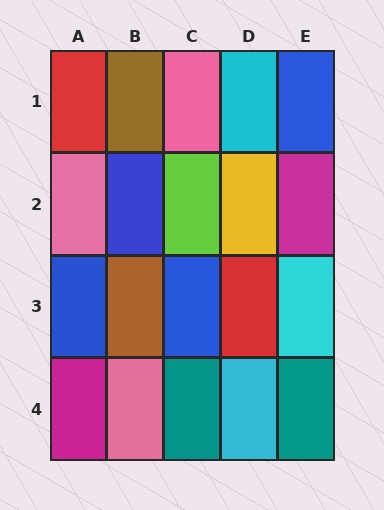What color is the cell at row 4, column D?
Cyan.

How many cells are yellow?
1 cell is yellow.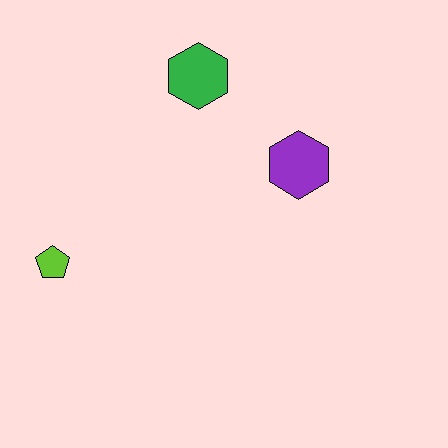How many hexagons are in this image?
There are 2 hexagons.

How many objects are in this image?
There are 3 objects.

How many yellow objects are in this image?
There are no yellow objects.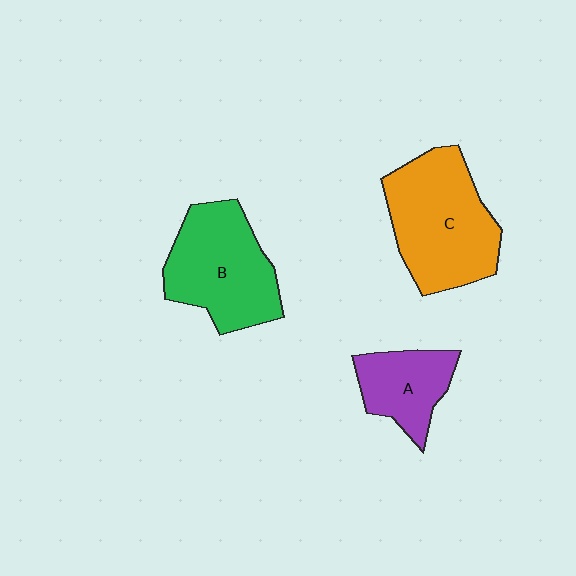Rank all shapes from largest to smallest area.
From largest to smallest: C (orange), B (green), A (purple).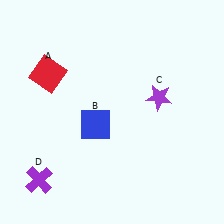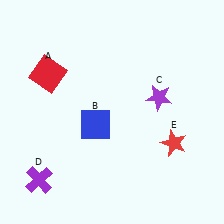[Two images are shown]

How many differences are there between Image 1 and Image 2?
There is 1 difference between the two images.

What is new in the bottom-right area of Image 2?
A red star (E) was added in the bottom-right area of Image 2.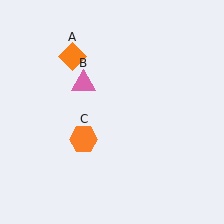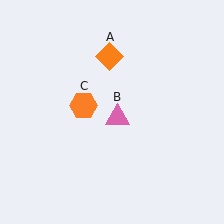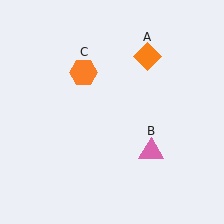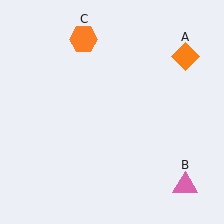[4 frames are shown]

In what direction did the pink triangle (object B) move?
The pink triangle (object B) moved down and to the right.